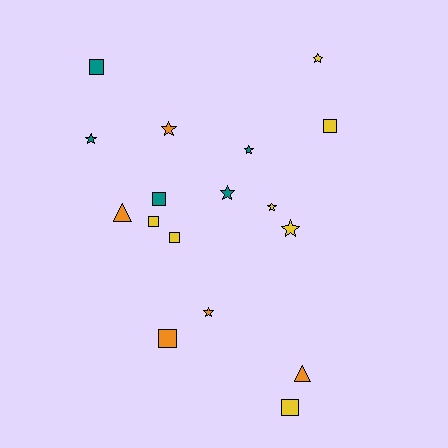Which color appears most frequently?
Yellow, with 7 objects.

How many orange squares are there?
There is 1 orange square.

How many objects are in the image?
There are 17 objects.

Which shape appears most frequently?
Star, with 8 objects.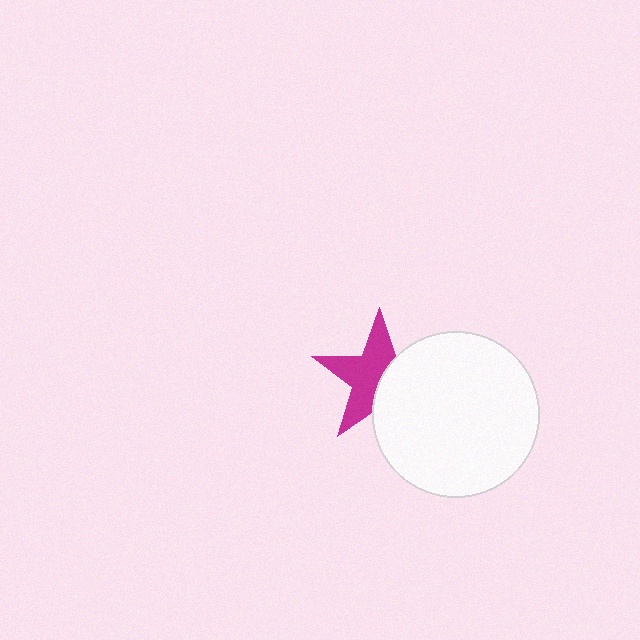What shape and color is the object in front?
The object in front is a white circle.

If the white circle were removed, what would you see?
You would see the complete magenta star.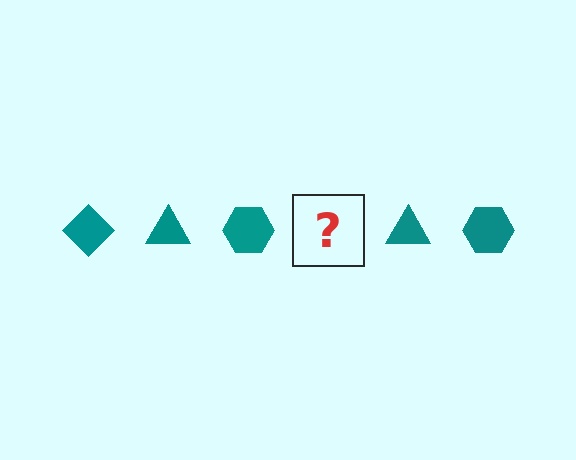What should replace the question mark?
The question mark should be replaced with a teal diamond.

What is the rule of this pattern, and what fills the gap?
The rule is that the pattern cycles through diamond, triangle, hexagon shapes in teal. The gap should be filled with a teal diamond.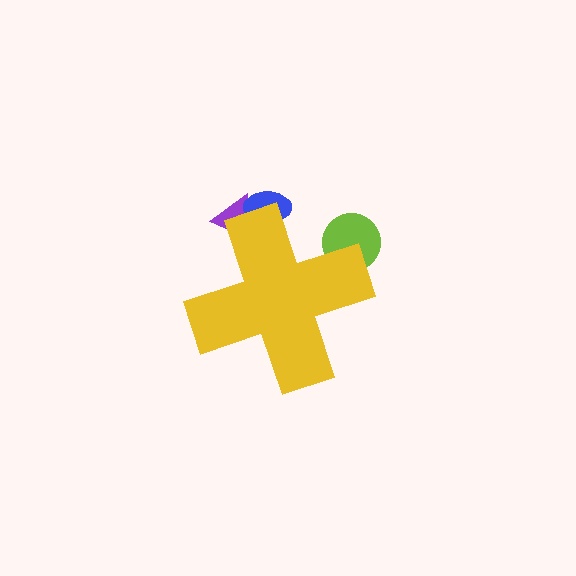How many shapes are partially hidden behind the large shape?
3 shapes are partially hidden.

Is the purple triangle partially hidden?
Yes, the purple triangle is partially hidden behind the yellow cross.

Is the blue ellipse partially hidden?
Yes, the blue ellipse is partially hidden behind the yellow cross.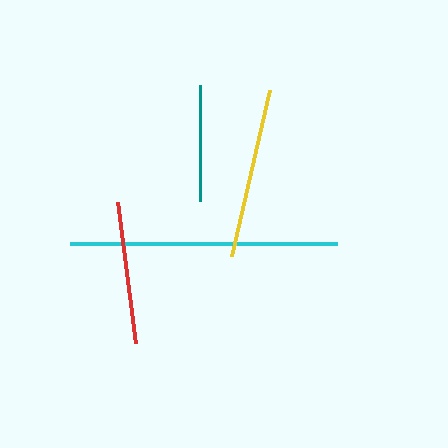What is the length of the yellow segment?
The yellow segment is approximately 170 pixels long.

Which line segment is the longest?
The cyan line is the longest at approximately 267 pixels.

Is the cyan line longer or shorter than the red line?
The cyan line is longer than the red line.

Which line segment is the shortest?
The teal line is the shortest at approximately 117 pixels.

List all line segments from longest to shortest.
From longest to shortest: cyan, yellow, red, teal.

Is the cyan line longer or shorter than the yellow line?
The cyan line is longer than the yellow line.